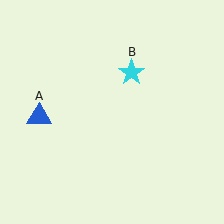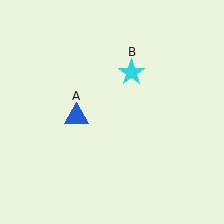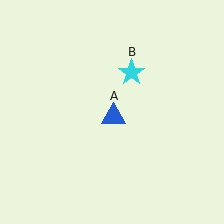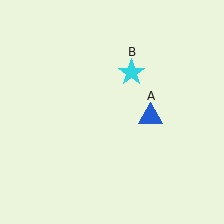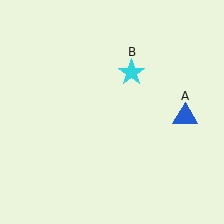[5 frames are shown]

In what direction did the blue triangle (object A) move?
The blue triangle (object A) moved right.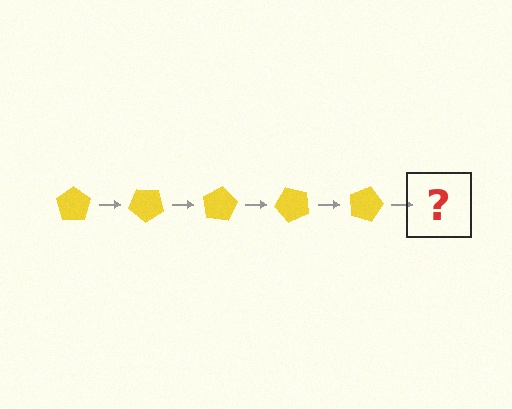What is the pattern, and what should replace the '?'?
The pattern is that the pentagon rotates 40 degrees each step. The '?' should be a yellow pentagon rotated 200 degrees.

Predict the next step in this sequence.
The next step is a yellow pentagon rotated 200 degrees.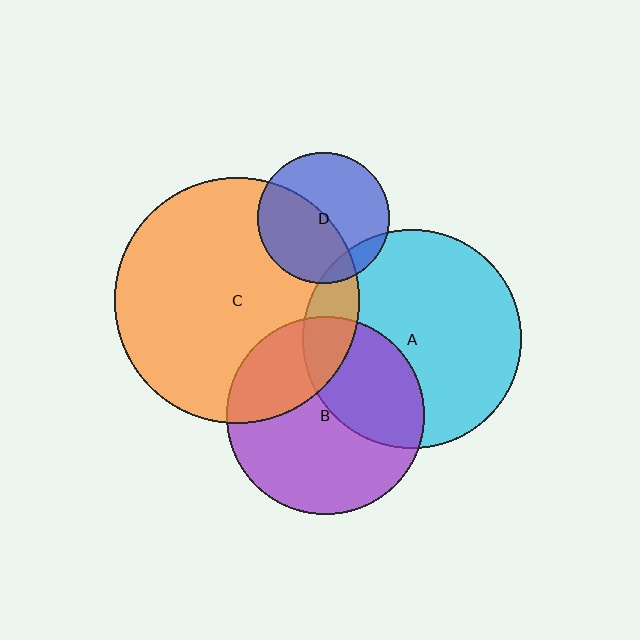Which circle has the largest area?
Circle C (orange).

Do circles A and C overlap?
Yes.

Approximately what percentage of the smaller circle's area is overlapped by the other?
Approximately 15%.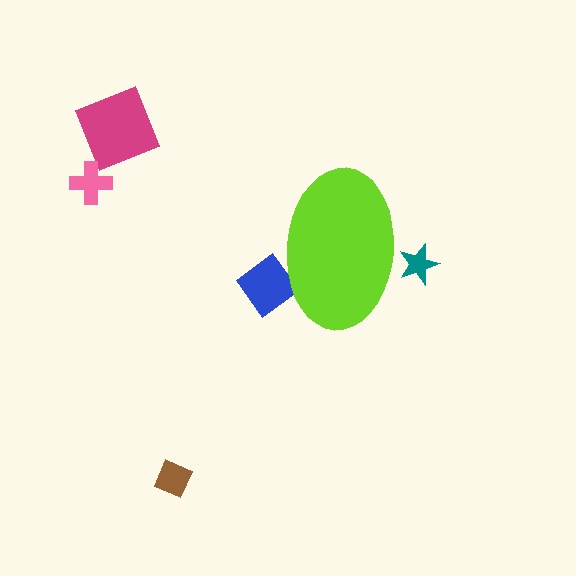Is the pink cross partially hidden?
No, the pink cross is fully visible.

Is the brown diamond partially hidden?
No, the brown diamond is fully visible.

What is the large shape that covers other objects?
A lime ellipse.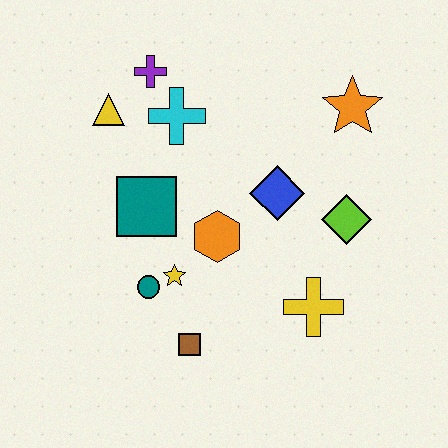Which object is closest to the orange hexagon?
The yellow star is closest to the orange hexagon.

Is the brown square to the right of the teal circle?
Yes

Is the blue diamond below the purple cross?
Yes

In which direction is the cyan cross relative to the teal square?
The cyan cross is above the teal square.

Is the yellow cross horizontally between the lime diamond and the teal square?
Yes